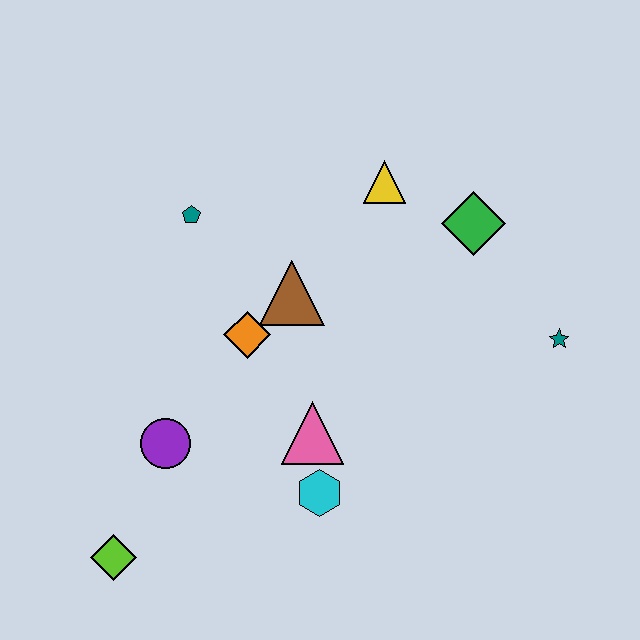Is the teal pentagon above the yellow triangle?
No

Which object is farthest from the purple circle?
The teal star is farthest from the purple circle.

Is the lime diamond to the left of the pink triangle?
Yes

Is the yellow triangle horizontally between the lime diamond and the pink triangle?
No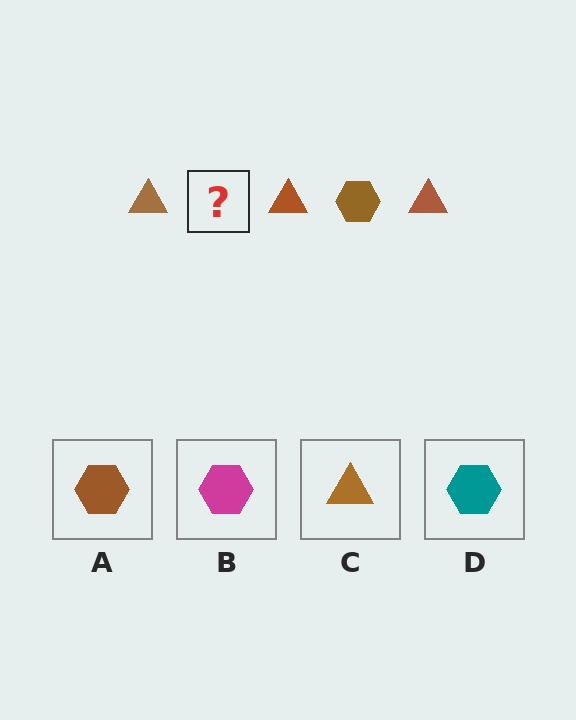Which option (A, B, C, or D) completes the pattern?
A.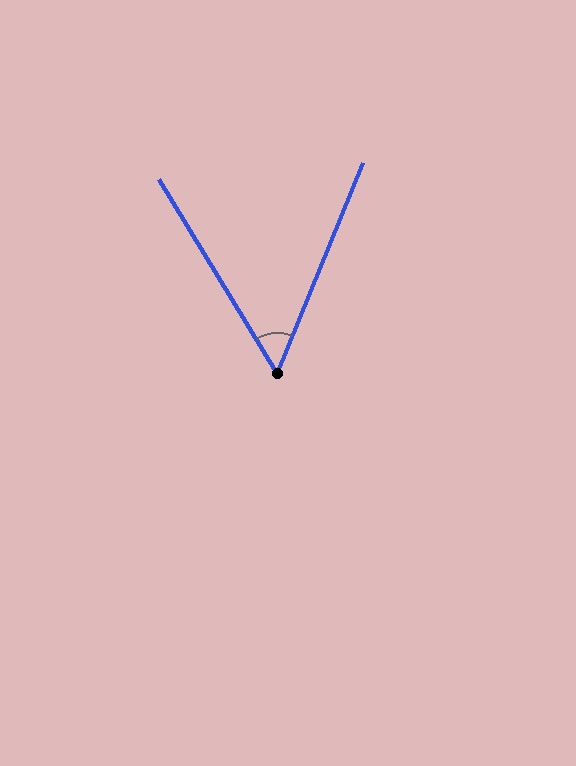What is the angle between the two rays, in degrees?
Approximately 53 degrees.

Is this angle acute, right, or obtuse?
It is acute.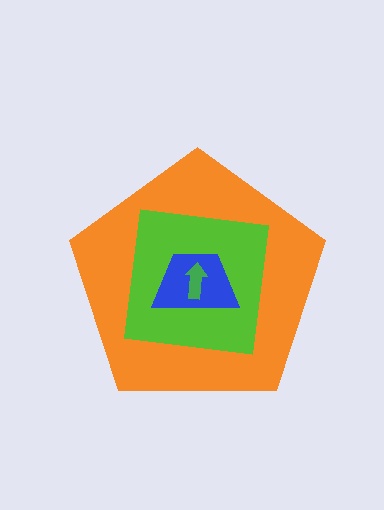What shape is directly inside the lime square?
The blue trapezoid.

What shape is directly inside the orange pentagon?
The lime square.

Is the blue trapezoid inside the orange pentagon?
Yes.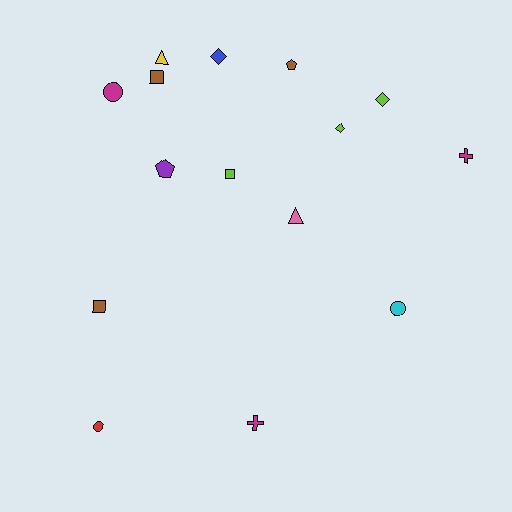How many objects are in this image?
There are 15 objects.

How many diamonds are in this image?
There are 3 diamonds.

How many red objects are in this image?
There is 1 red object.